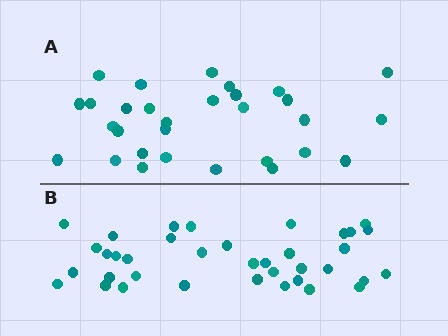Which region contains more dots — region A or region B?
Region B (the bottom region) has more dots.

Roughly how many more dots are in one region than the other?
Region B has roughly 8 or so more dots than region A.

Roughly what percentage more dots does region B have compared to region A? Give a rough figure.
About 25% more.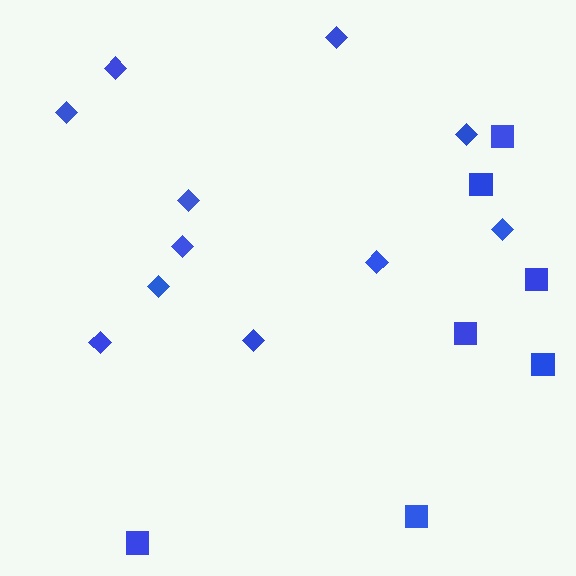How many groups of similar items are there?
There are 2 groups: one group of squares (7) and one group of diamonds (11).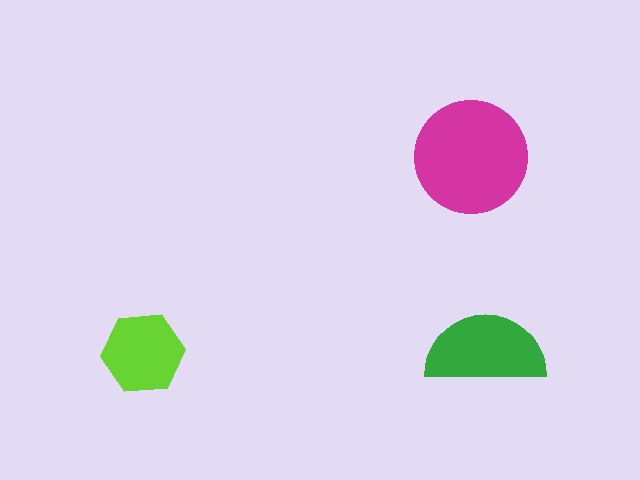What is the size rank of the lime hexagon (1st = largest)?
3rd.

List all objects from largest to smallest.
The magenta circle, the green semicircle, the lime hexagon.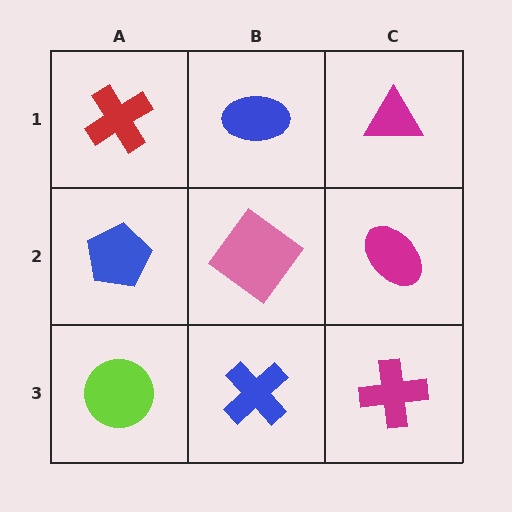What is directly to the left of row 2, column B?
A blue pentagon.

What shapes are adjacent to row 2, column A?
A red cross (row 1, column A), a lime circle (row 3, column A), a pink diamond (row 2, column B).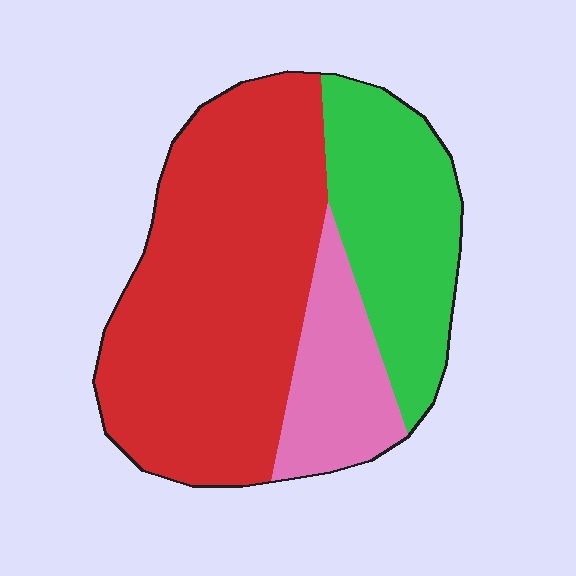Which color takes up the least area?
Pink, at roughly 15%.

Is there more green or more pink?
Green.